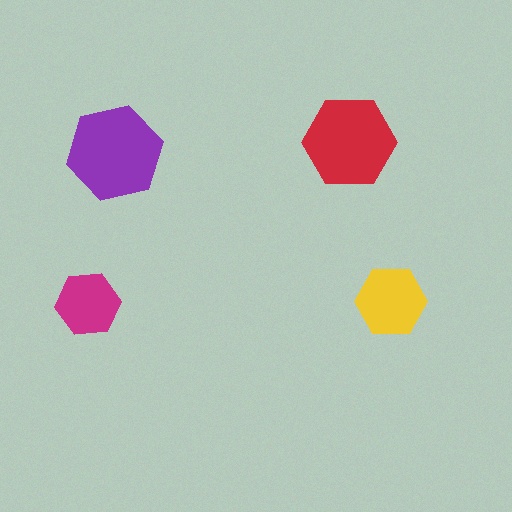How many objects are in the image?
There are 4 objects in the image.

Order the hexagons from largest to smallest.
the purple one, the red one, the yellow one, the magenta one.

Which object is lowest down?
The magenta hexagon is bottommost.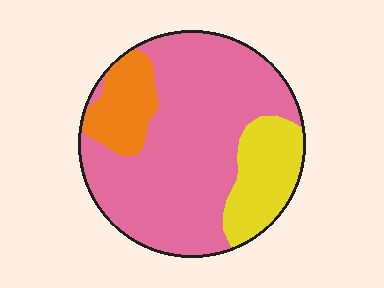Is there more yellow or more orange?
Yellow.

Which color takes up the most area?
Pink, at roughly 70%.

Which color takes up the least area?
Orange, at roughly 15%.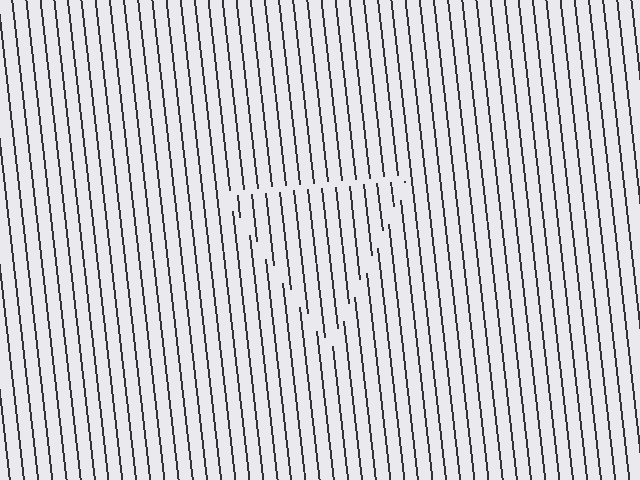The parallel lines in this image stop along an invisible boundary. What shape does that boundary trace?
An illusory triangle. The interior of the shape contains the same grating, shifted by half a period — the contour is defined by the phase discontinuity where line-ends from the inner and outer gratings abut.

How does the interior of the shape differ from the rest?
The interior of the shape contains the same grating, shifted by half a period — the contour is defined by the phase discontinuity where line-ends from the inner and outer gratings abut.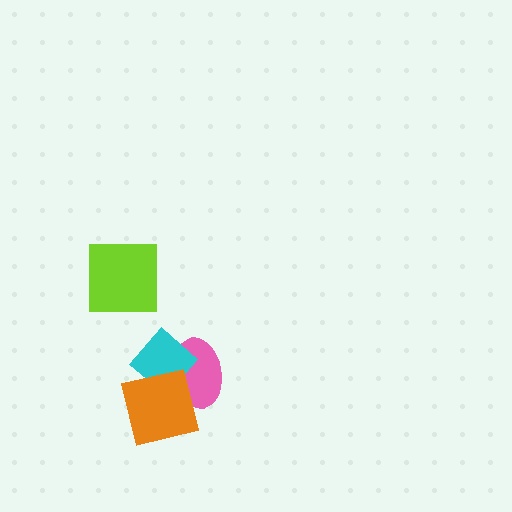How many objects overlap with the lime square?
0 objects overlap with the lime square.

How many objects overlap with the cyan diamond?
2 objects overlap with the cyan diamond.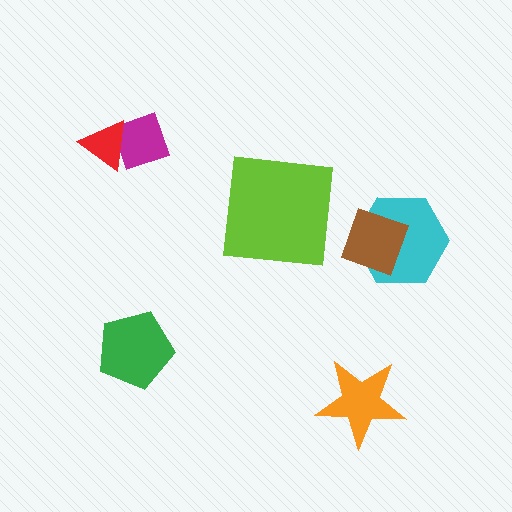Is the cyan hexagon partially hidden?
Yes, it is partially covered by another shape.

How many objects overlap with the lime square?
0 objects overlap with the lime square.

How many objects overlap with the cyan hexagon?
1 object overlaps with the cyan hexagon.